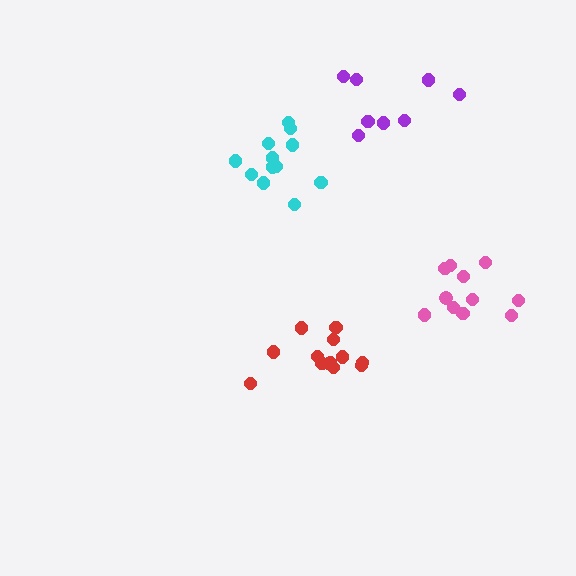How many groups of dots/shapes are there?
There are 4 groups.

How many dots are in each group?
Group 1: 11 dots, Group 2: 13 dots, Group 3: 12 dots, Group 4: 8 dots (44 total).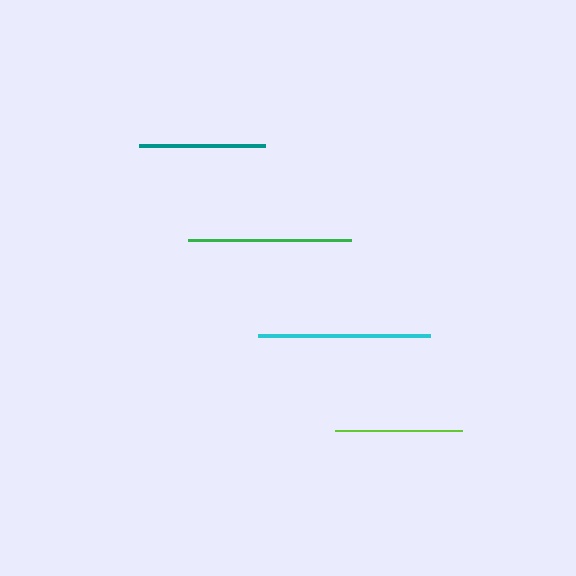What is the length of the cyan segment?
The cyan segment is approximately 172 pixels long.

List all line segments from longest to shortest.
From longest to shortest: cyan, green, lime, teal.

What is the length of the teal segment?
The teal segment is approximately 126 pixels long.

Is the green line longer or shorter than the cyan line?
The cyan line is longer than the green line.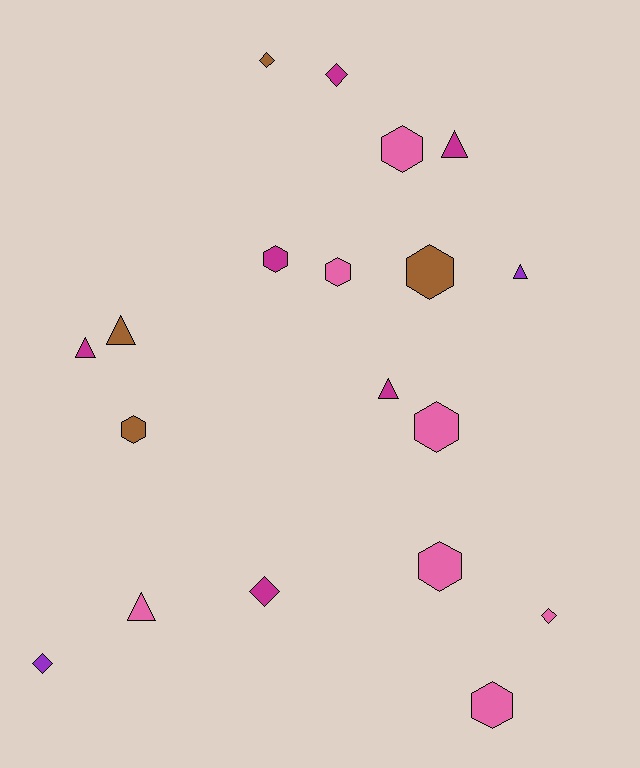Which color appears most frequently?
Pink, with 7 objects.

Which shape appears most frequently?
Hexagon, with 8 objects.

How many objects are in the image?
There are 19 objects.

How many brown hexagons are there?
There are 2 brown hexagons.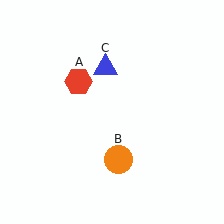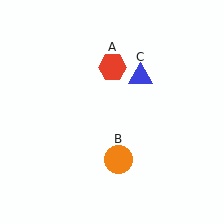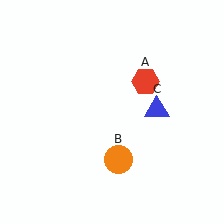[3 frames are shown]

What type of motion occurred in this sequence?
The red hexagon (object A), blue triangle (object C) rotated clockwise around the center of the scene.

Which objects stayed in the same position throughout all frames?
Orange circle (object B) remained stationary.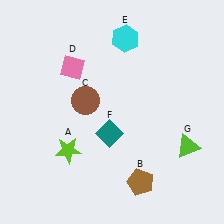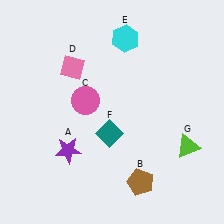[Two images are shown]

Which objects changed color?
A changed from lime to purple. C changed from brown to pink.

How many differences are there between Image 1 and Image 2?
There are 2 differences between the two images.